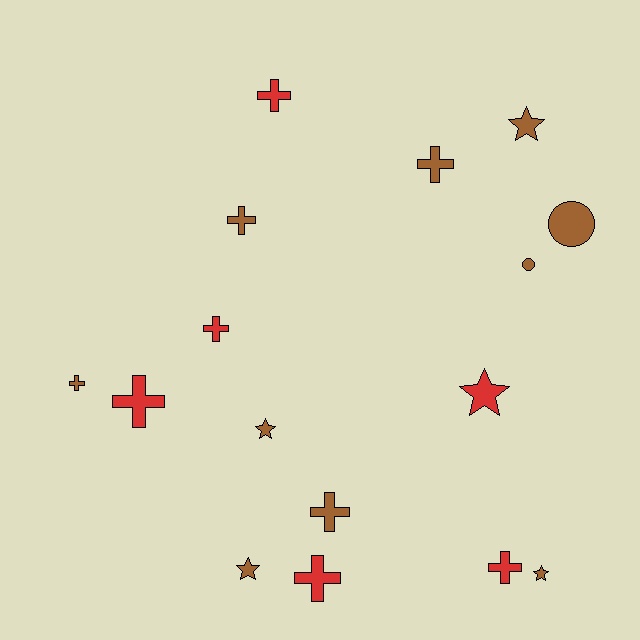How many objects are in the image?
There are 16 objects.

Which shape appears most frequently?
Cross, with 9 objects.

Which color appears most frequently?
Brown, with 10 objects.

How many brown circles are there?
There are 2 brown circles.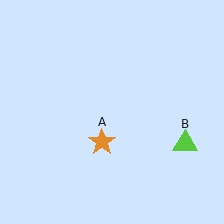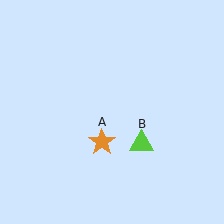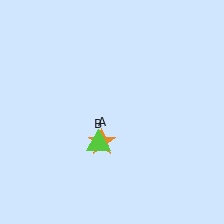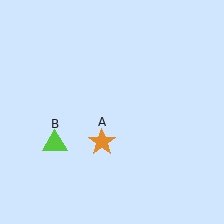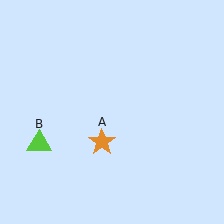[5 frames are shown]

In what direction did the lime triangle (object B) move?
The lime triangle (object B) moved left.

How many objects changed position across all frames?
1 object changed position: lime triangle (object B).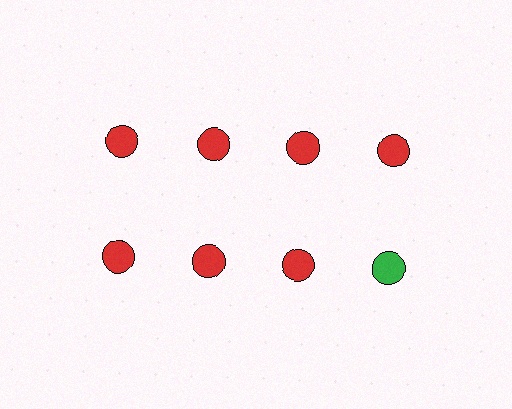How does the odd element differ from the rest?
It has a different color: green instead of red.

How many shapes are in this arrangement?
There are 8 shapes arranged in a grid pattern.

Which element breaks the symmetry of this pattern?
The green circle in the second row, second from right column breaks the symmetry. All other shapes are red circles.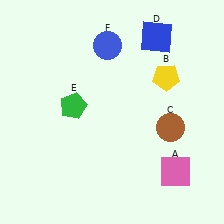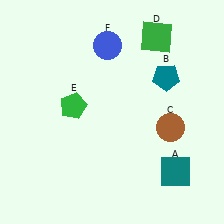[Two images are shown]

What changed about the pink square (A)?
In Image 1, A is pink. In Image 2, it changed to teal.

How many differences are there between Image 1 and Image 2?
There are 3 differences between the two images.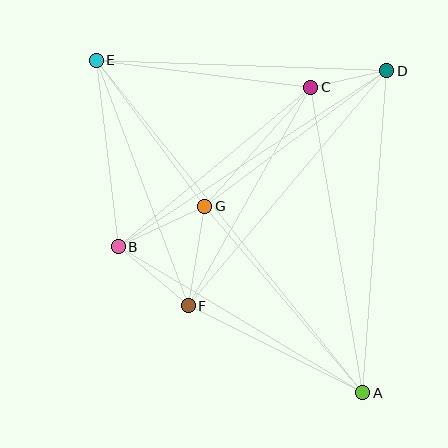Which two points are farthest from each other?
Points A and E are farthest from each other.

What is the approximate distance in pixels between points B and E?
The distance between B and E is approximately 188 pixels.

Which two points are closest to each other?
Points C and D are closest to each other.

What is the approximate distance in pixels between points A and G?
The distance between A and G is approximately 244 pixels.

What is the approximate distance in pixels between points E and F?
The distance between E and F is approximately 262 pixels.